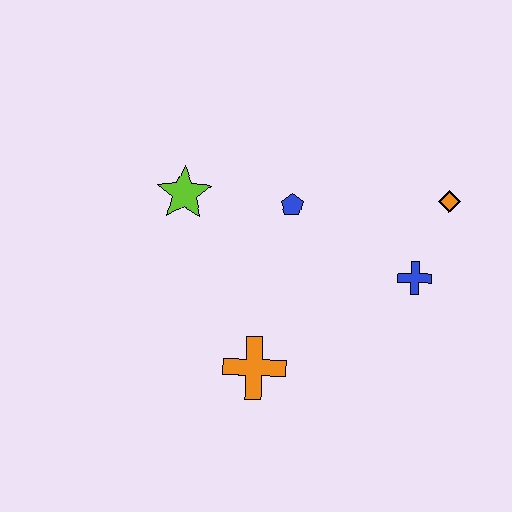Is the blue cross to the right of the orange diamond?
No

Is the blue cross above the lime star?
No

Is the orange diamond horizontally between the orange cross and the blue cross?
No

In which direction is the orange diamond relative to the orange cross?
The orange diamond is to the right of the orange cross.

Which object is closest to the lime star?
The blue pentagon is closest to the lime star.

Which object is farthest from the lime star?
The orange diamond is farthest from the lime star.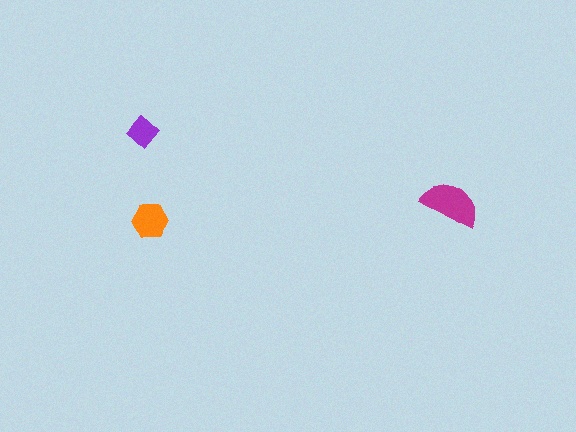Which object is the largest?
The magenta semicircle.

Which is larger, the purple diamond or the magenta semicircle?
The magenta semicircle.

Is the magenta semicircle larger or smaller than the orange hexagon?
Larger.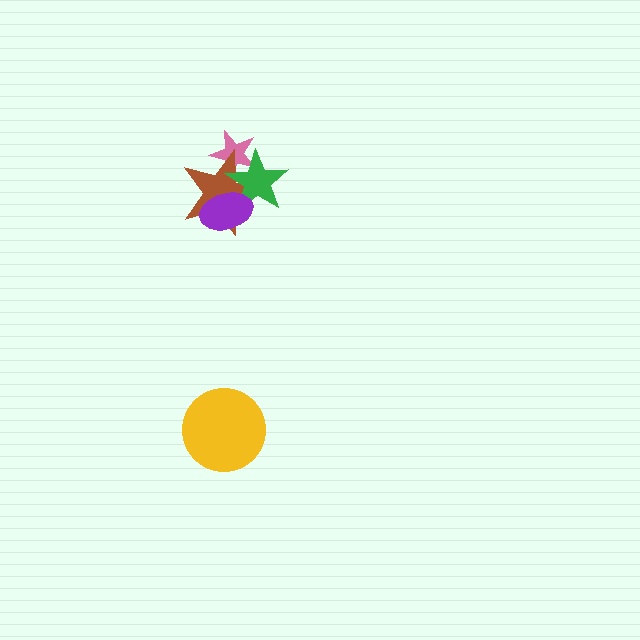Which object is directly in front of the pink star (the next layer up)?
The brown star is directly in front of the pink star.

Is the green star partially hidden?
Yes, it is partially covered by another shape.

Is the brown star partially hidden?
Yes, it is partially covered by another shape.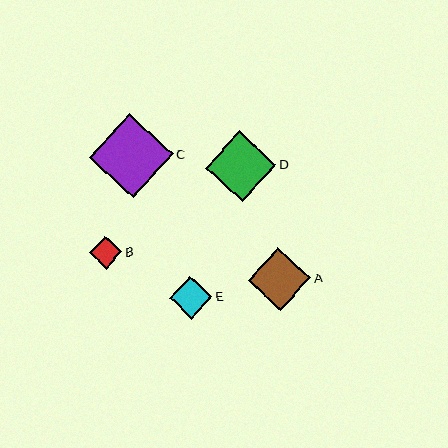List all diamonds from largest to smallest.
From largest to smallest: C, D, A, E, B.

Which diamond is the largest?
Diamond C is the largest with a size of approximately 84 pixels.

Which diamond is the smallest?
Diamond B is the smallest with a size of approximately 33 pixels.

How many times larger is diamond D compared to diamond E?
Diamond D is approximately 1.6 times the size of diamond E.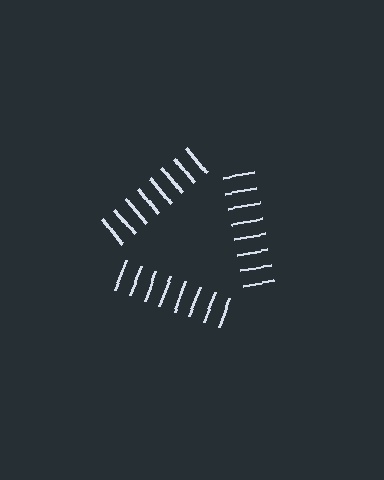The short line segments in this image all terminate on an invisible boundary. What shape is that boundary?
An illusory triangle — the line segments terminate on its edges but no continuous stroke is drawn.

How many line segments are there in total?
24 — 8 along each of the 3 edges.